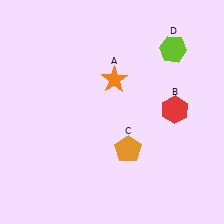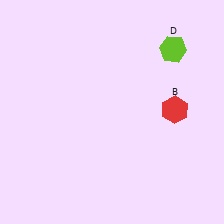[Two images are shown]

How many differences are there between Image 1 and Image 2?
There are 2 differences between the two images.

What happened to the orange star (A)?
The orange star (A) was removed in Image 2. It was in the top-right area of Image 1.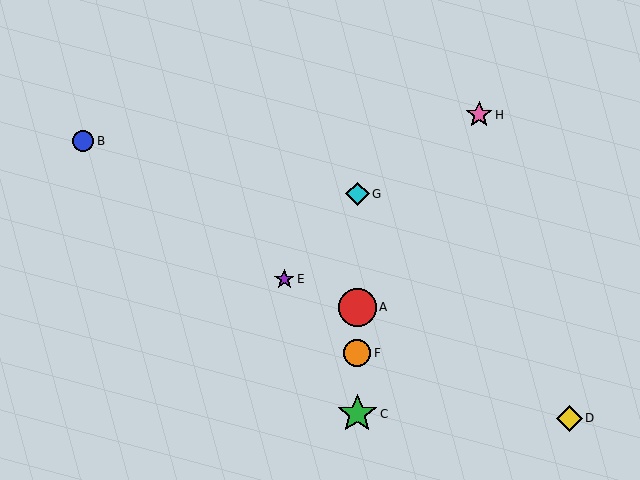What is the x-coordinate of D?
Object D is at x≈570.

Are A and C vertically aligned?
Yes, both are at x≈357.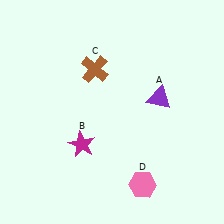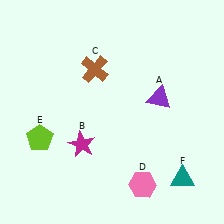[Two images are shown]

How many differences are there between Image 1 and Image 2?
There are 2 differences between the two images.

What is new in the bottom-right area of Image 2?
A teal triangle (F) was added in the bottom-right area of Image 2.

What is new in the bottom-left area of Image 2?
A lime pentagon (E) was added in the bottom-left area of Image 2.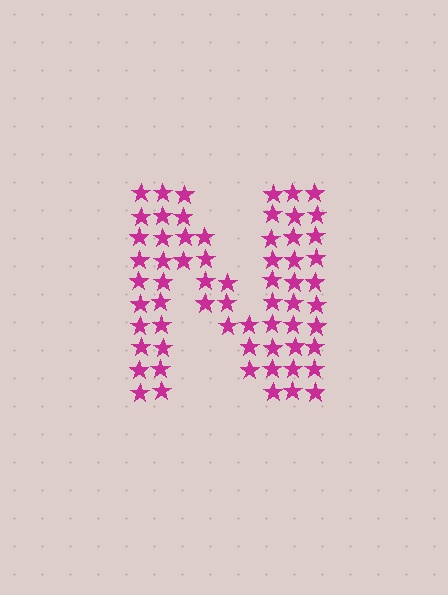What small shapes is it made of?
It is made of small stars.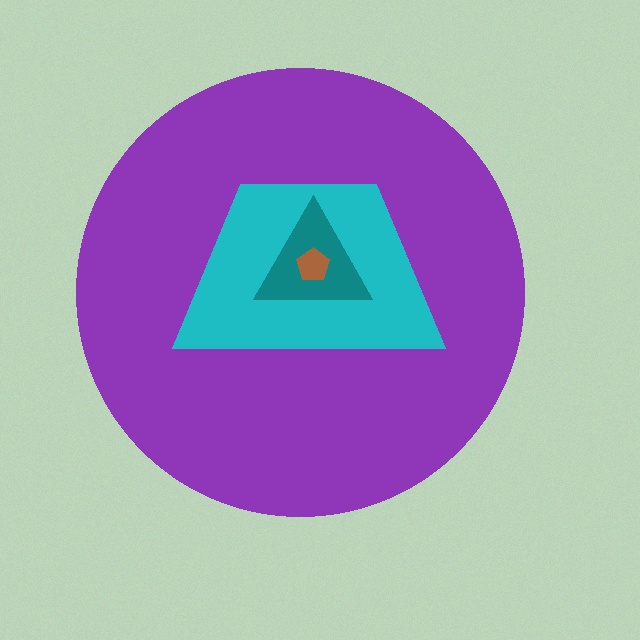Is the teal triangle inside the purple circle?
Yes.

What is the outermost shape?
The purple circle.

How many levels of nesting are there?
4.